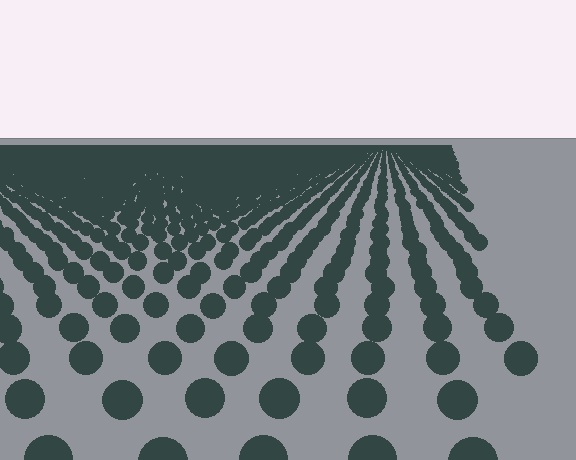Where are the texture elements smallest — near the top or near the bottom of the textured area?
Near the top.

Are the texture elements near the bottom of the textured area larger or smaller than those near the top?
Larger. Near the bottom, elements are closer to the viewer and appear at a bigger on-screen size.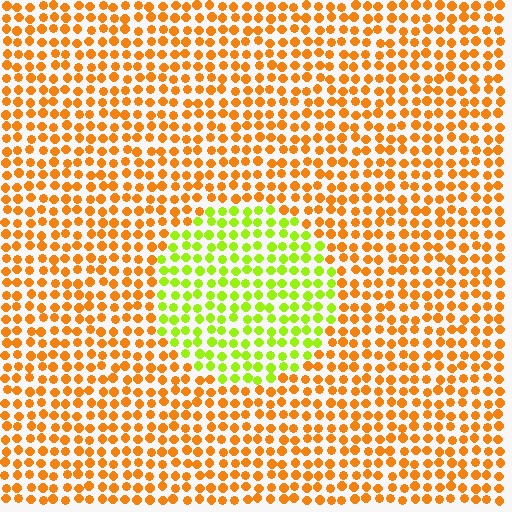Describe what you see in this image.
The image is filled with small orange elements in a uniform arrangement. A circle-shaped region is visible where the elements are tinted to a slightly different hue, forming a subtle color boundary.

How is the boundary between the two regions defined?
The boundary is defined purely by a slight shift in hue (about 55 degrees). Spacing, size, and orientation are identical on both sides.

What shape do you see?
I see a circle.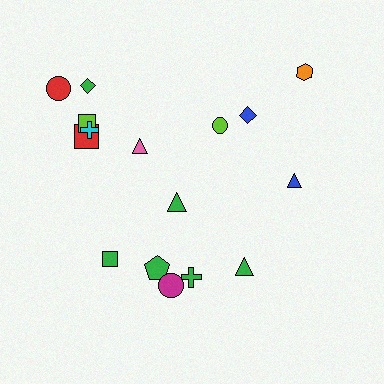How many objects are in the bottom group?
There are 6 objects.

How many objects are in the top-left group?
There are 6 objects.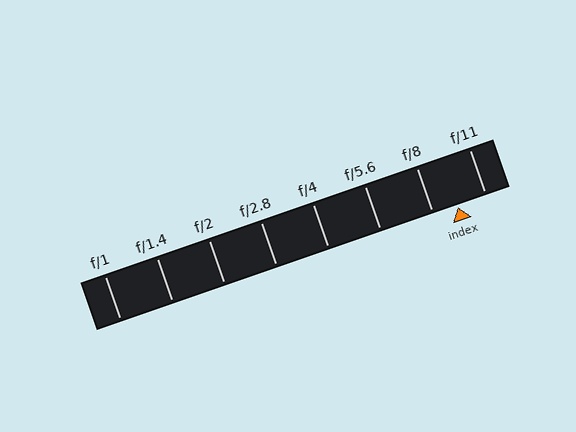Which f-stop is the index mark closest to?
The index mark is closest to f/8.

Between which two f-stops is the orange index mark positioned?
The index mark is between f/8 and f/11.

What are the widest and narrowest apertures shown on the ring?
The widest aperture shown is f/1 and the narrowest is f/11.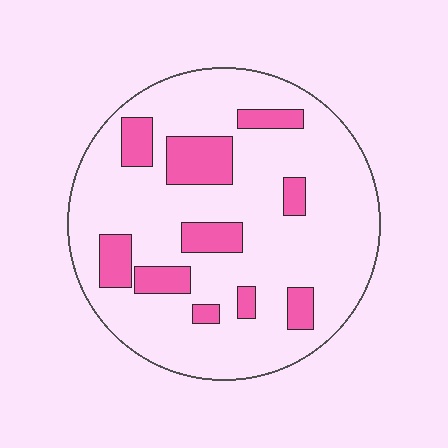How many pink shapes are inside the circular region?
10.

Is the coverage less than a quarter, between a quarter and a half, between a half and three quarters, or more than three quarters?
Less than a quarter.